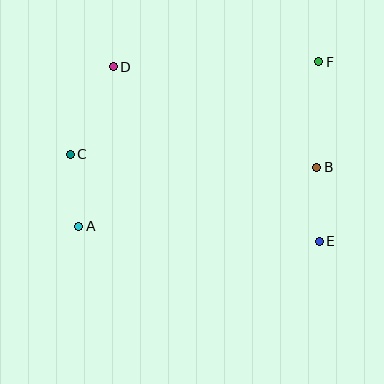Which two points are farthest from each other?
Points A and F are farthest from each other.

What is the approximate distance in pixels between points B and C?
The distance between B and C is approximately 247 pixels.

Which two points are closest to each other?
Points A and C are closest to each other.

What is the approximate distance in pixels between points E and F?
The distance between E and F is approximately 180 pixels.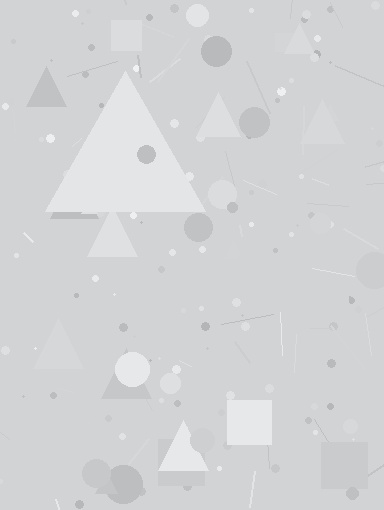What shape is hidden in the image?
A triangle is hidden in the image.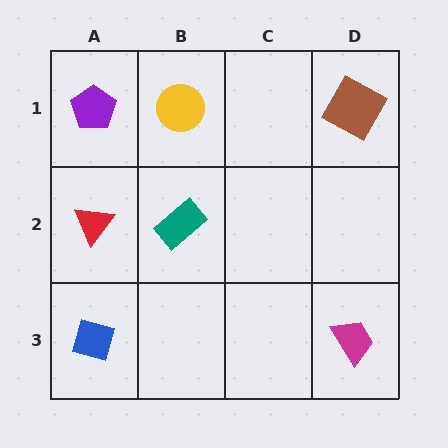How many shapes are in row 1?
3 shapes.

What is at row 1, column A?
A purple pentagon.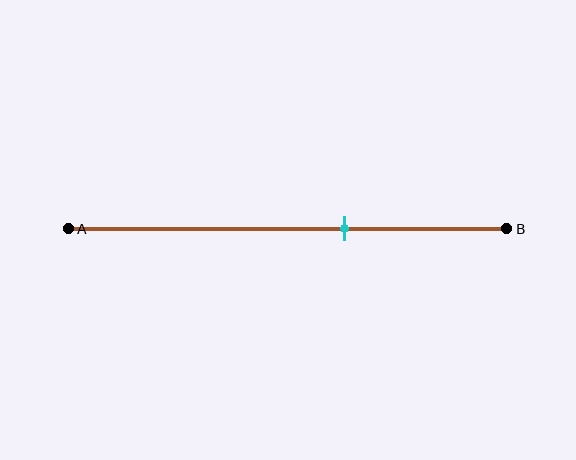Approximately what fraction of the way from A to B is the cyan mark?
The cyan mark is approximately 65% of the way from A to B.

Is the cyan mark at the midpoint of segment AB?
No, the mark is at about 65% from A, not at the 50% midpoint.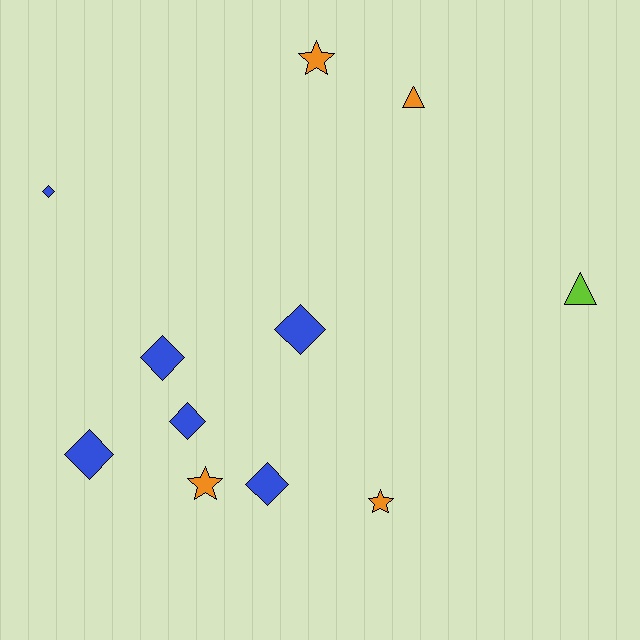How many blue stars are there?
There are no blue stars.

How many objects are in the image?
There are 11 objects.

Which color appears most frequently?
Blue, with 6 objects.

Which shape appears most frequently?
Diamond, with 6 objects.